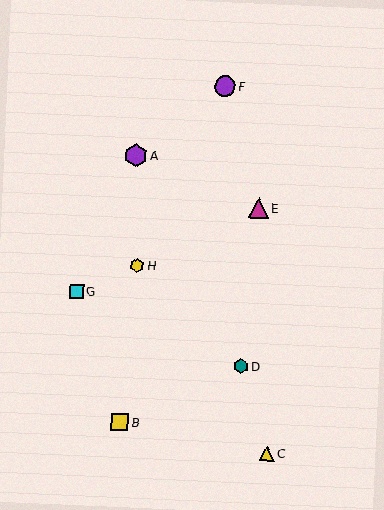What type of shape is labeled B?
Shape B is a yellow square.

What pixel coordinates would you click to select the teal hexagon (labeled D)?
Click at (241, 366) to select the teal hexagon D.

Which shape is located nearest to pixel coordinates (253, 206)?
The magenta triangle (labeled E) at (258, 208) is nearest to that location.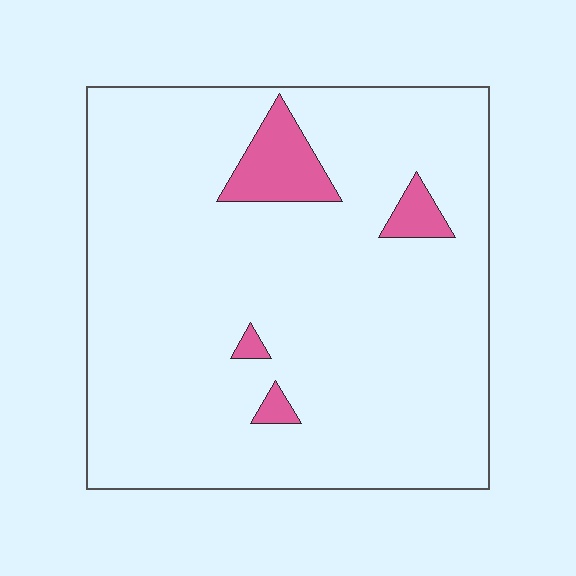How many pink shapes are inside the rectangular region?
4.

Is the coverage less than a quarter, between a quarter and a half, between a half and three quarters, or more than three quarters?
Less than a quarter.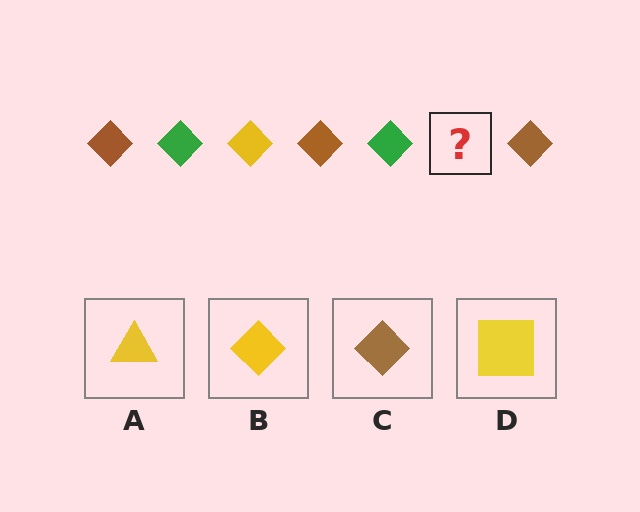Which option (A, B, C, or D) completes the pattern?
B.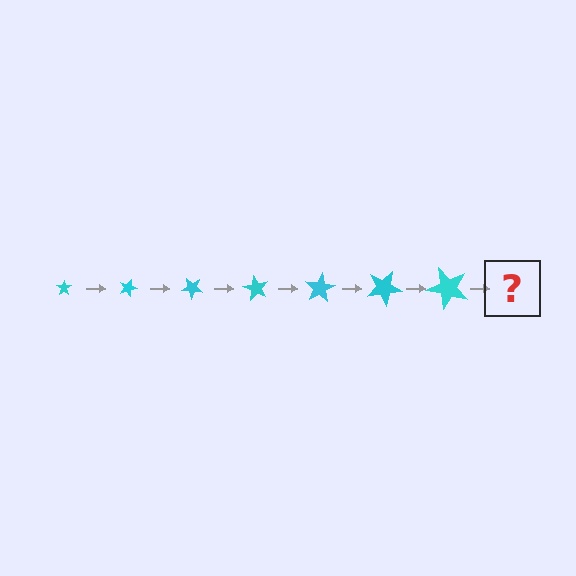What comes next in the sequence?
The next element should be a star, larger than the previous one and rotated 140 degrees from the start.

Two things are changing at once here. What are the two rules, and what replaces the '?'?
The two rules are that the star grows larger each step and it rotates 20 degrees each step. The '?' should be a star, larger than the previous one and rotated 140 degrees from the start.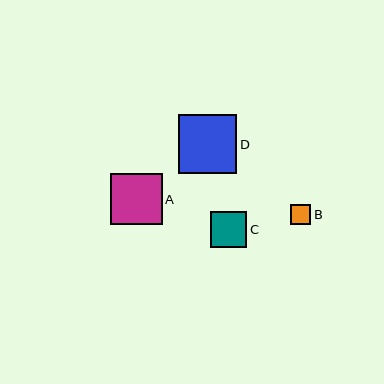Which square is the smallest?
Square B is the smallest with a size of approximately 20 pixels.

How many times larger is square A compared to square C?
Square A is approximately 1.4 times the size of square C.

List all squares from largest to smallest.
From largest to smallest: D, A, C, B.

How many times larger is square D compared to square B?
Square D is approximately 2.9 times the size of square B.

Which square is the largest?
Square D is the largest with a size of approximately 58 pixels.